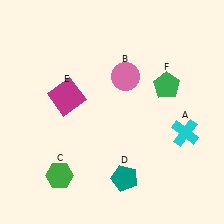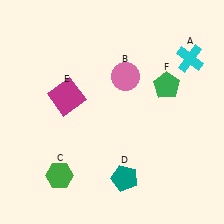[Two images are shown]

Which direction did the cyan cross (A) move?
The cyan cross (A) moved up.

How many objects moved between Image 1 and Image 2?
1 object moved between the two images.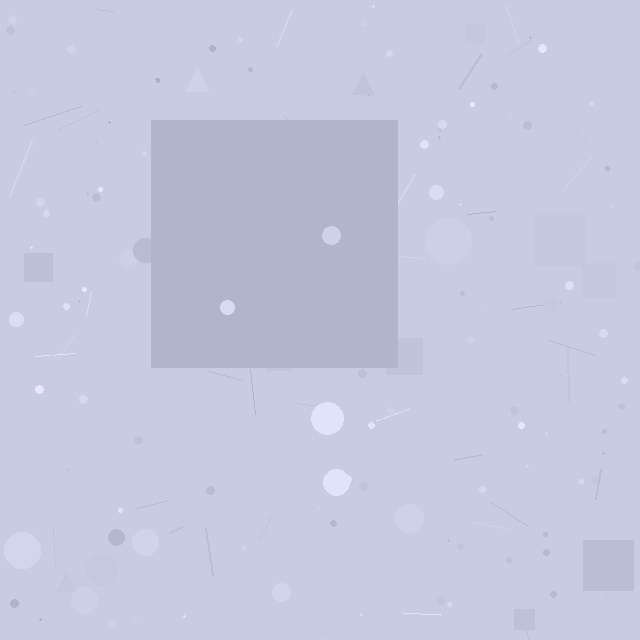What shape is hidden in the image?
A square is hidden in the image.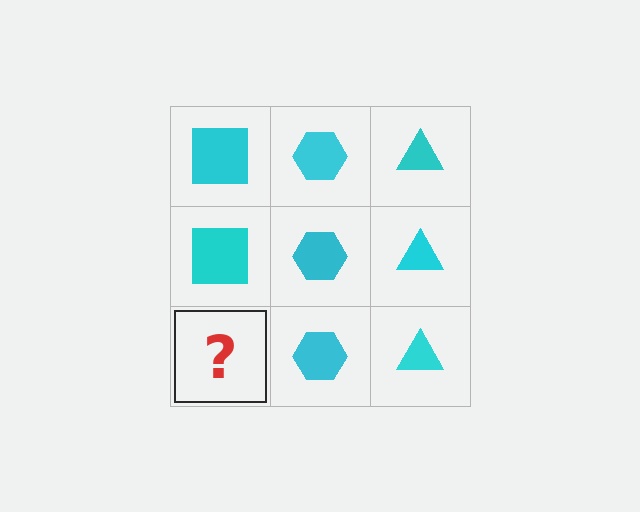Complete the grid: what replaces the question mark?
The question mark should be replaced with a cyan square.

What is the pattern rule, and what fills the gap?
The rule is that each column has a consistent shape. The gap should be filled with a cyan square.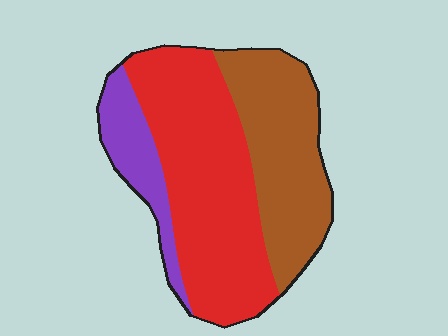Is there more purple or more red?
Red.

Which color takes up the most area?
Red, at roughly 50%.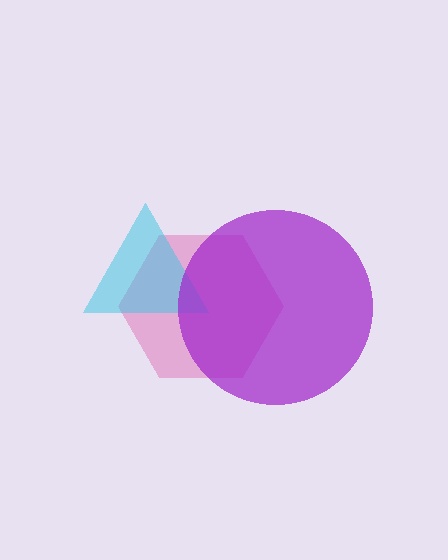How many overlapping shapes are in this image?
There are 3 overlapping shapes in the image.